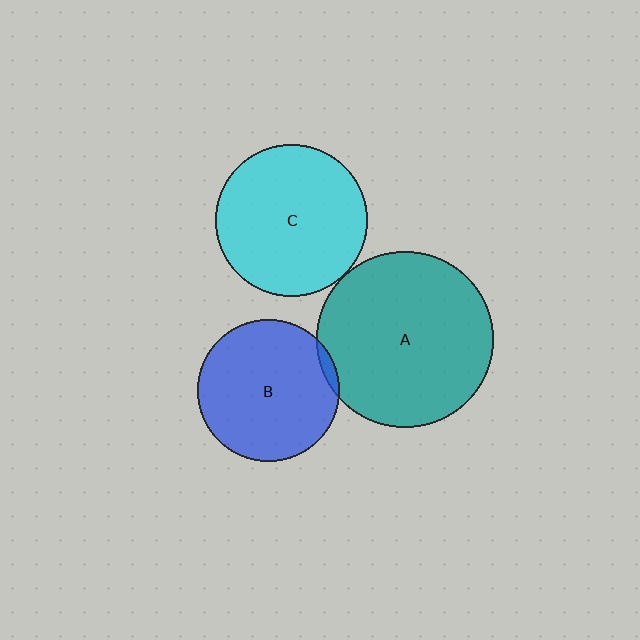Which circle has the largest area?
Circle A (teal).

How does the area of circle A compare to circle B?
Approximately 1.5 times.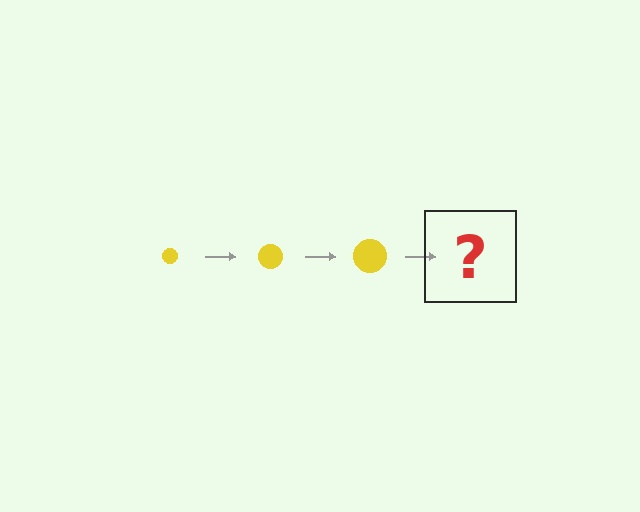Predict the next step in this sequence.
The next step is a yellow circle, larger than the previous one.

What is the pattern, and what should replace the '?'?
The pattern is that the circle gets progressively larger each step. The '?' should be a yellow circle, larger than the previous one.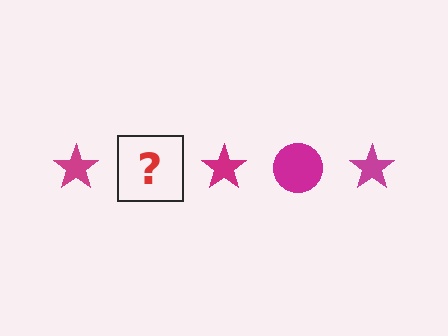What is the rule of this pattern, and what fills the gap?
The rule is that the pattern cycles through star, circle shapes in magenta. The gap should be filled with a magenta circle.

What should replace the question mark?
The question mark should be replaced with a magenta circle.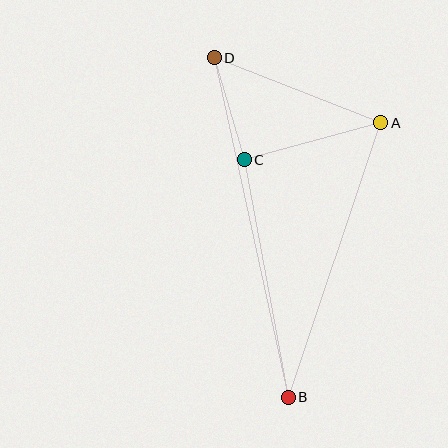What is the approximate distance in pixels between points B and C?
The distance between B and C is approximately 241 pixels.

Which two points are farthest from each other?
Points B and D are farthest from each other.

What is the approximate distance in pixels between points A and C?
The distance between A and C is approximately 141 pixels.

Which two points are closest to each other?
Points C and D are closest to each other.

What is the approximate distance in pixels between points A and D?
The distance between A and D is approximately 179 pixels.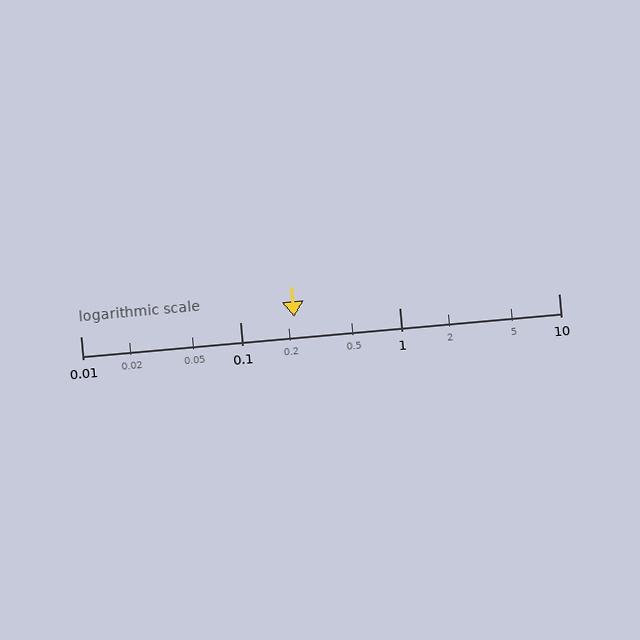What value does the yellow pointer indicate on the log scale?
The pointer indicates approximately 0.22.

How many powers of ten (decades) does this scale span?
The scale spans 3 decades, from 0.01 to 10.